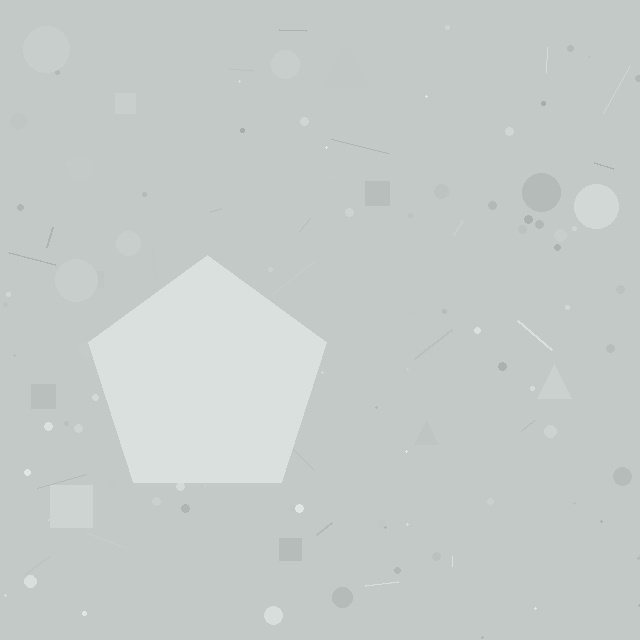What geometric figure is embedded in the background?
A pentagon is embedded in the background.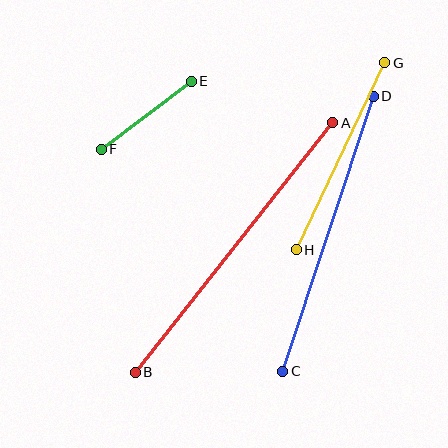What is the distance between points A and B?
The distance is approximately 318 pixels.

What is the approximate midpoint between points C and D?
The midpoint is at approximately (328, 234) pixels.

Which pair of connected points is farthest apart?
Points A and B are farthest apart.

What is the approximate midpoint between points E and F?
The midpoint is at approximately (146, 115) pixels.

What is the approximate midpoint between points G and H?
The midpoint is at approximately (340, 156) pixels.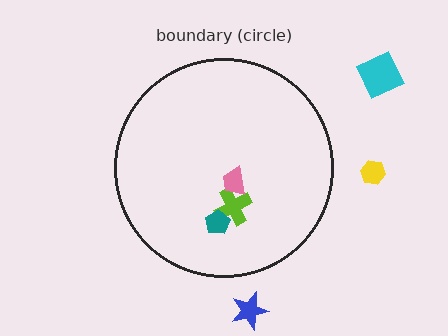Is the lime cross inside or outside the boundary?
Inside.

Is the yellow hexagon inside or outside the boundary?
Outside.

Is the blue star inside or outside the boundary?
Outside.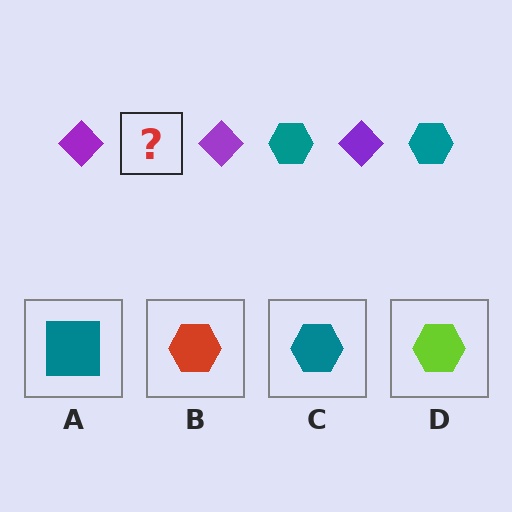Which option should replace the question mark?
Option C.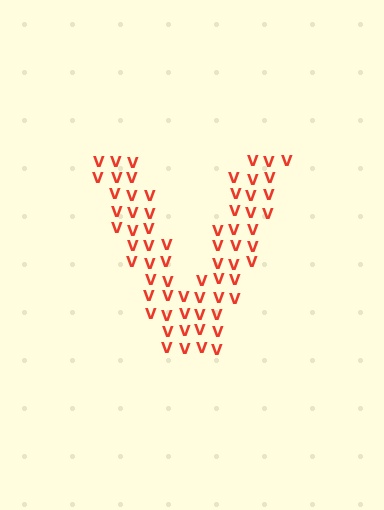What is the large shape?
The large shape is the letter V.